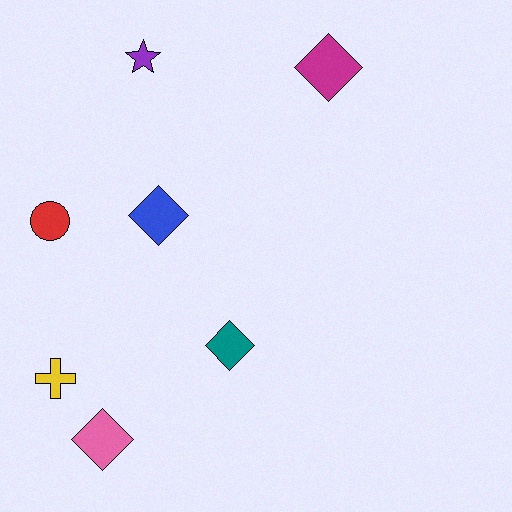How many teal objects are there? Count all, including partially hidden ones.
There is 1 teal object.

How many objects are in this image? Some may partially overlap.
There are 7 objects.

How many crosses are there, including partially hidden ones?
There is 1 cross.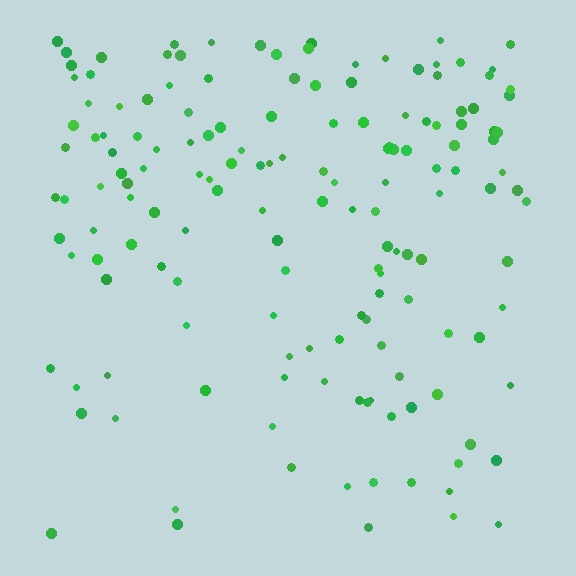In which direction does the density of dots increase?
From bottom to top, with the top side densest.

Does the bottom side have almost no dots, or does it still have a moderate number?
Still a moderate number, just noticeably fewer than the top.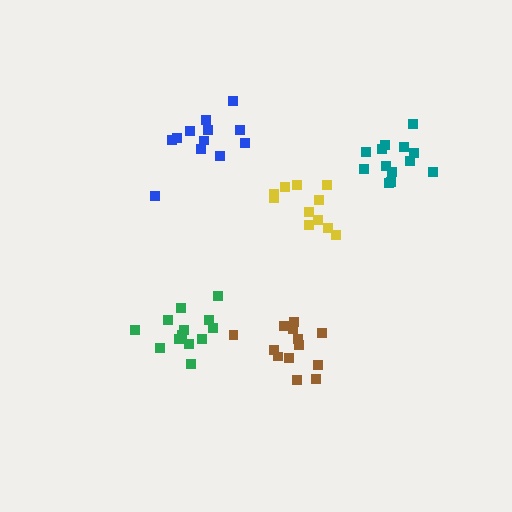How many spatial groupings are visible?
There are 5 spatial groupings.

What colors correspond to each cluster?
The clusters are colored: brown, green, yellow, teal, blue.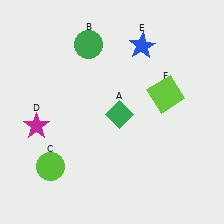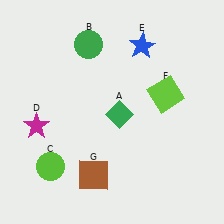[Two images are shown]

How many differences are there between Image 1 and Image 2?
There is 1 difference between the two images.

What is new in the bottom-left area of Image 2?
A brown square (G) was added in the bottom-left area of Image 2.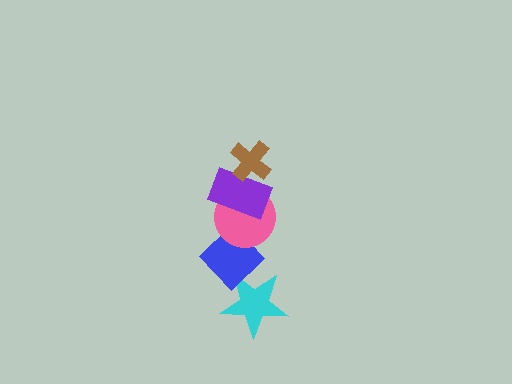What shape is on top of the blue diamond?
The pink circle is on top of the blue diamond.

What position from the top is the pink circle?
The pink circle is 3rd from the top.